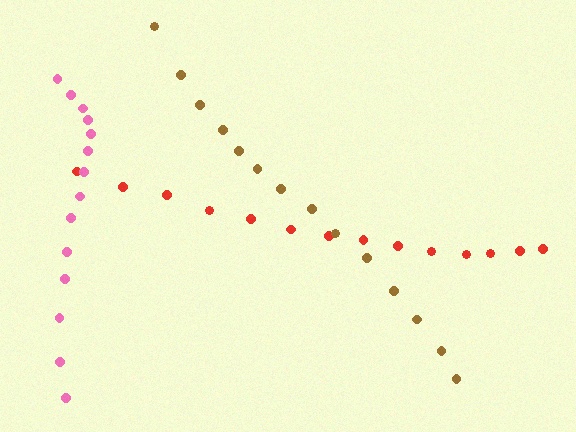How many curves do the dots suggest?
There are 3 distinct paths.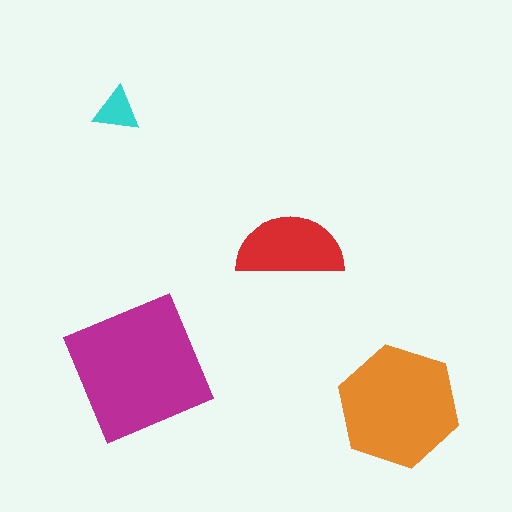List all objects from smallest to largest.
The cyan triangle, the red semicircle, the orange hexagon, the magenta square.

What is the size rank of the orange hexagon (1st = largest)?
2nd.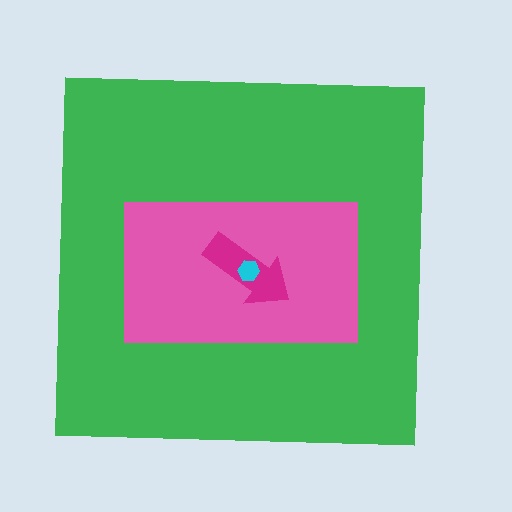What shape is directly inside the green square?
The pink rectangle.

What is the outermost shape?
The green square.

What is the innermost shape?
The cyan hexagon.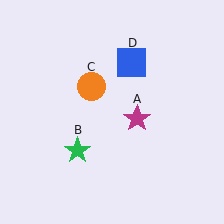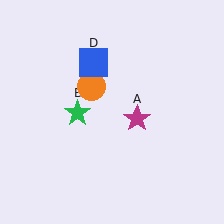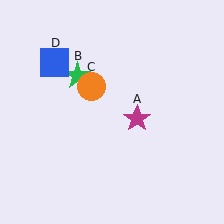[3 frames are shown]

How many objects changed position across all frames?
2 objects changed position: green star (object B), blue square (object D).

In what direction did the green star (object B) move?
The green star (object B) moved up.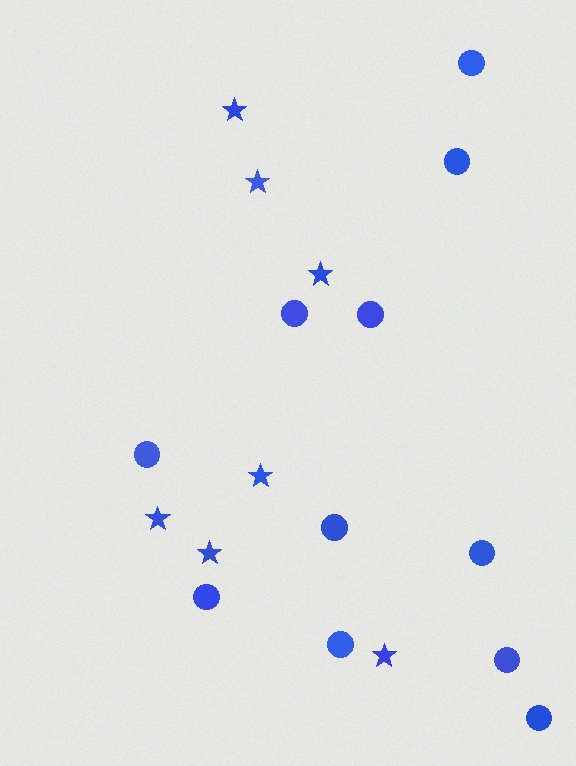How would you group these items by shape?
There are 2 groups: one group of stars (7) and one group of circles (11).